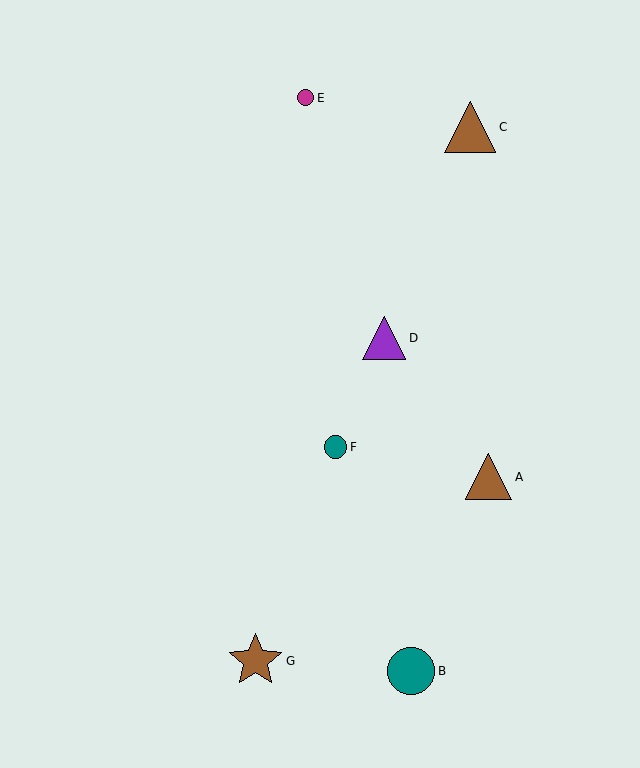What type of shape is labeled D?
Shape D is a purple triangle.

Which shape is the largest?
The brown star (labeled G) is the largest.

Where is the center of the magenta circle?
The center of the magenta circle is at (306, 98).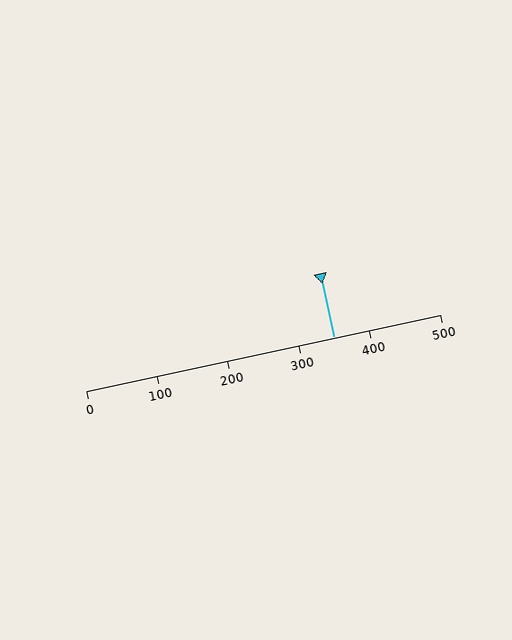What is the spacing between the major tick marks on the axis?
The major ticks are spaced 100 apart.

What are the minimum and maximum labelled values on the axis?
The axis runs from 0 to 500.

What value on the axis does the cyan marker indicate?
The marker indicates approximately 350.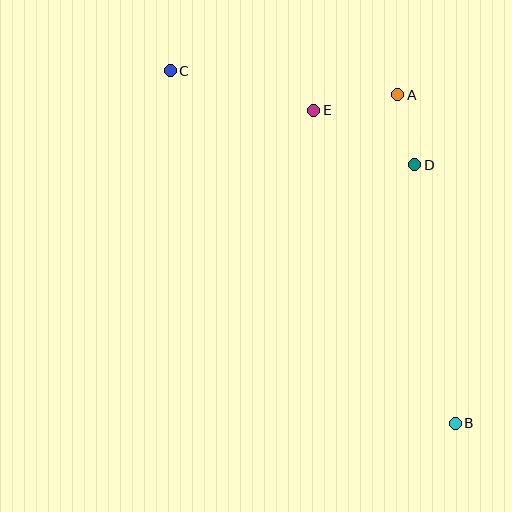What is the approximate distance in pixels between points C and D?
The distance between C and D is approximately 262 pixels.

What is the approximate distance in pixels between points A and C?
The distance between A and C is approximately 229 pixels.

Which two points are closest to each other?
Points A and D are closest to each other.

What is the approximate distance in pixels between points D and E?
The distance between D and E is approximately 115 pixels.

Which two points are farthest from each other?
Points B and C are farthest from each other.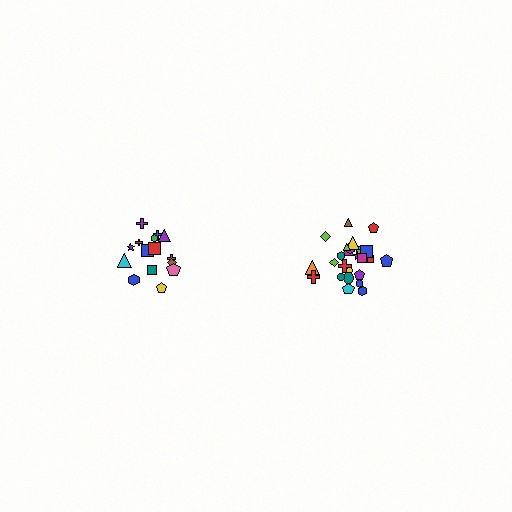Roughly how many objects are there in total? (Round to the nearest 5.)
Roughly 40 objects in total.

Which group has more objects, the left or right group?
The right group.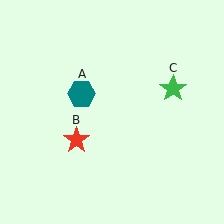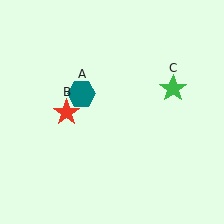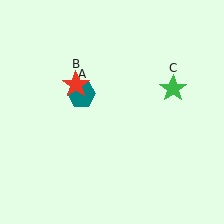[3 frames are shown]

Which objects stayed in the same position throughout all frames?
Teal hexagon (object A) and green star (object C) remained stationary.